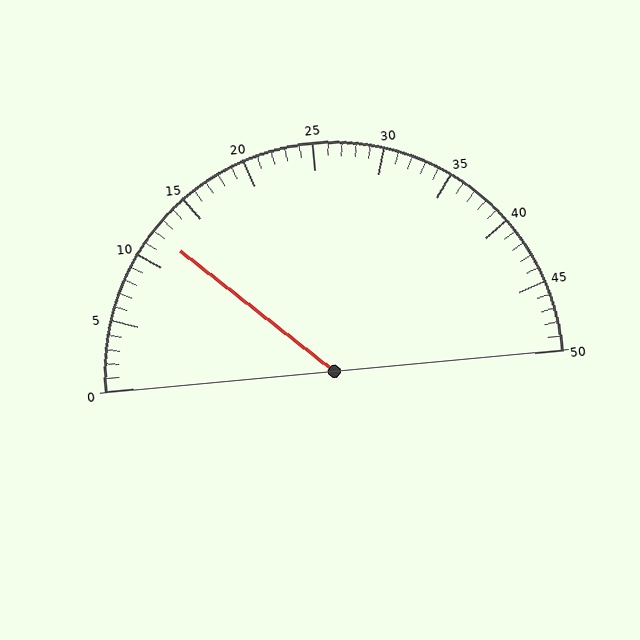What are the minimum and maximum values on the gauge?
The gauge ranges from 0 to 50.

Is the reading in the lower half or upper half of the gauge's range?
The reading is in the lower half of the range (0 to 50).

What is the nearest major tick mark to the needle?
The nearest major tick mark is 10.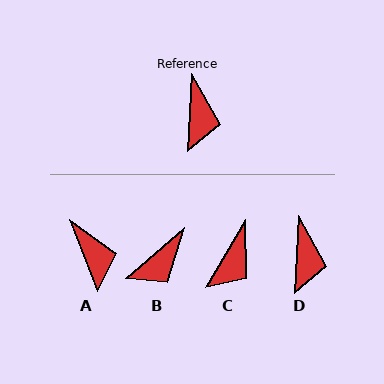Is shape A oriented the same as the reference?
No, it is off by about 24 degrees.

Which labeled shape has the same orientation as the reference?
D.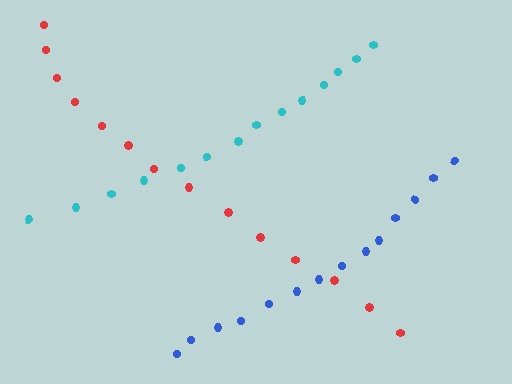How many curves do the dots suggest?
There are 3 distinct paths.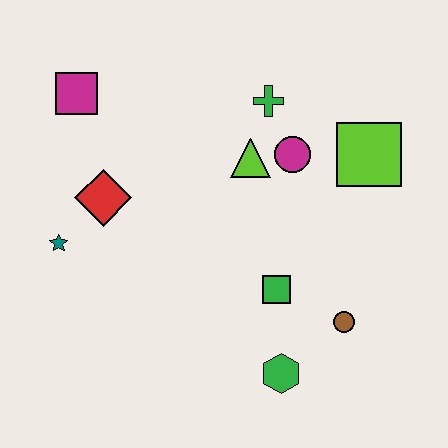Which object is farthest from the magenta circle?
The teal star is farthest from the magenta circle.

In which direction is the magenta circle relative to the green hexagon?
The magenta circle is above the green hexagon.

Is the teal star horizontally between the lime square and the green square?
No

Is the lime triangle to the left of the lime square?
Yes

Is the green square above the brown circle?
Yes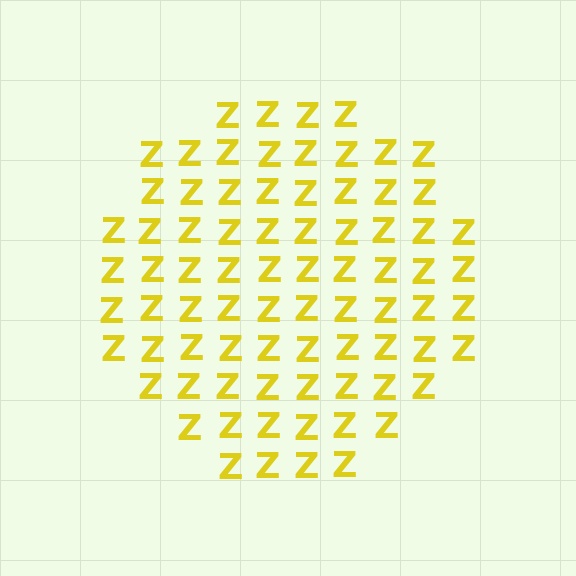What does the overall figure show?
The overall figure shows a circle.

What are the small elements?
The small elements are letter Z's.